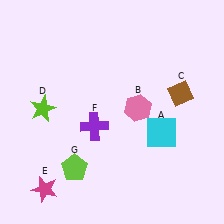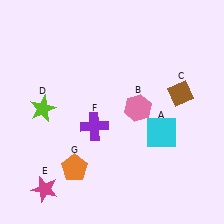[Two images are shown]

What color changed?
The pentagon (G) changed from lime in Image 1 to orange in Image 2.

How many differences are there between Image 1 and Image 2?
There is 1 difference between the two images.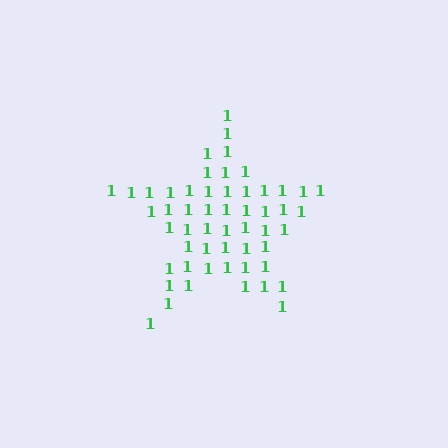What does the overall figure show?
The overall figure shows a star.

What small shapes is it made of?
It is made of small digit 1's.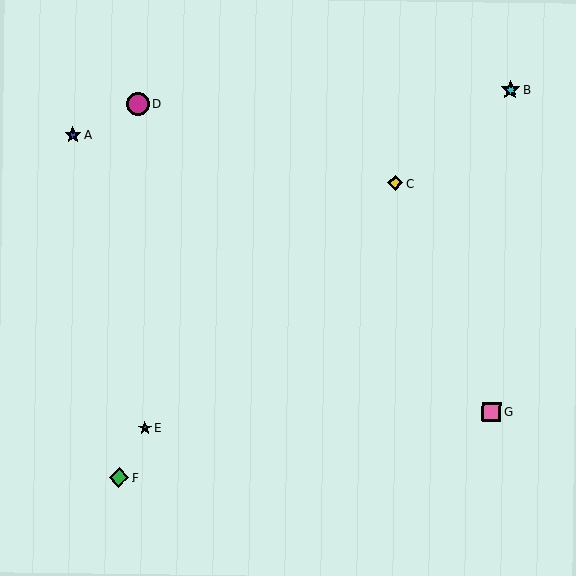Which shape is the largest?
The magenta circle (labeled D) is the largest.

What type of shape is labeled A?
Shape A is a blue star.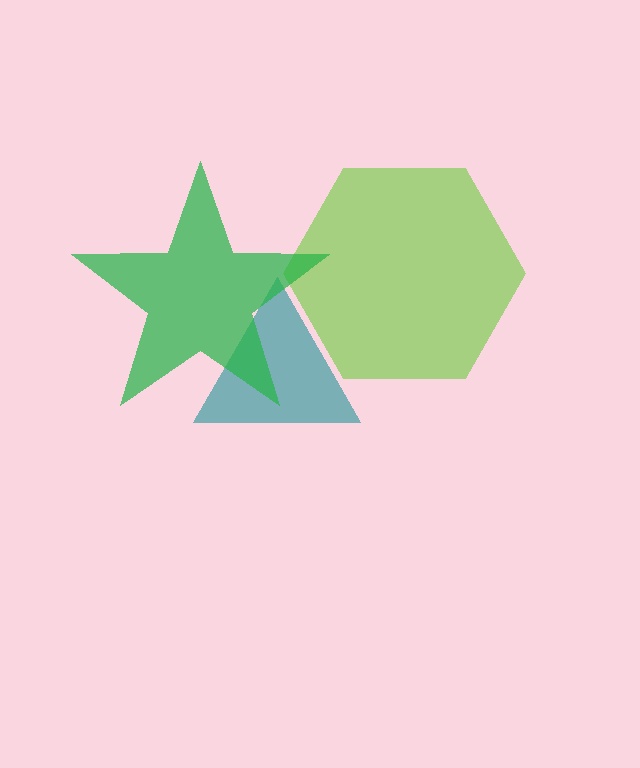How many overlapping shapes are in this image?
There are 3 overlapping shapes in the image.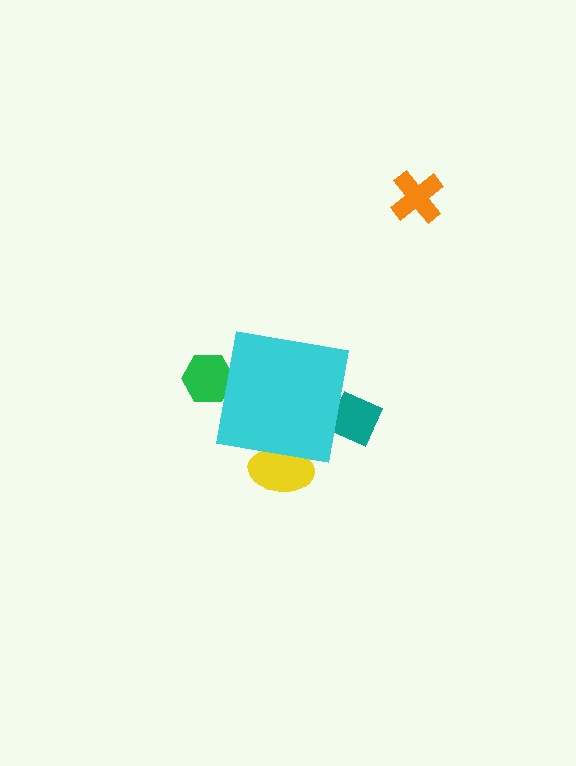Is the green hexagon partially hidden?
Yes, the green hexagon is partially hidden behind the cyan square.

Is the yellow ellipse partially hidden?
Yes, the yellow ellipse is partially hidden behind the cyan square.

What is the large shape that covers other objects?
A cyan square.